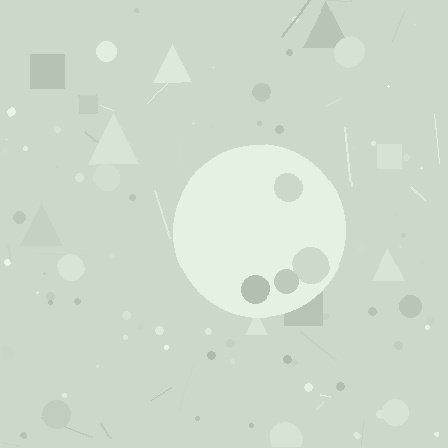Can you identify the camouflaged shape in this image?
The camouflaged shape is a circle.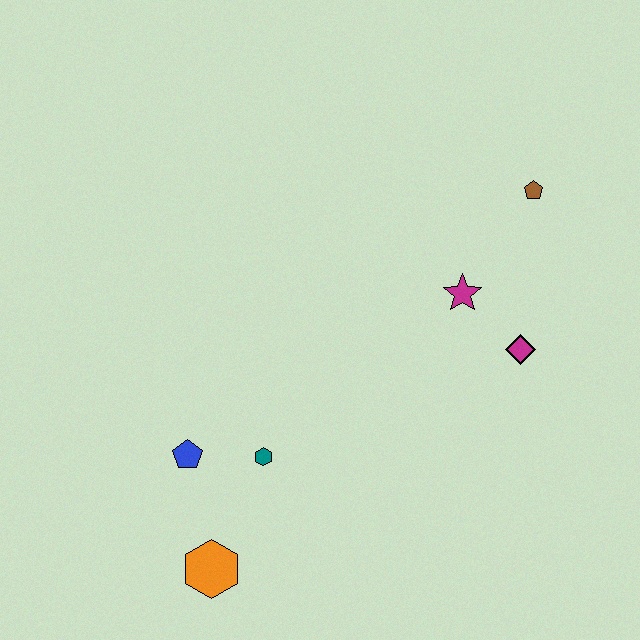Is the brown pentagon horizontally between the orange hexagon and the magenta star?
No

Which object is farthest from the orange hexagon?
The brown pentagon is farthest from the orange hexagon.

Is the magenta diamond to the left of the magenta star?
No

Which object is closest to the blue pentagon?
The teal hexagon is closest to the blue pentagon.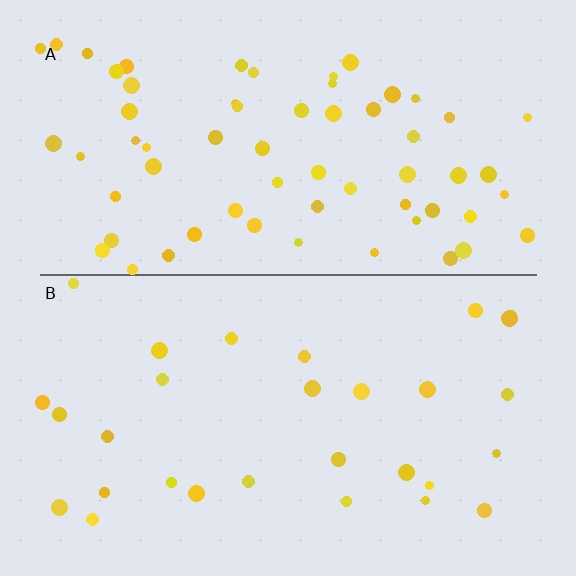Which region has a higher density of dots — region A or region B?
A (the top).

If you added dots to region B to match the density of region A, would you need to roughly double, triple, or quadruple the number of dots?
Approximately double.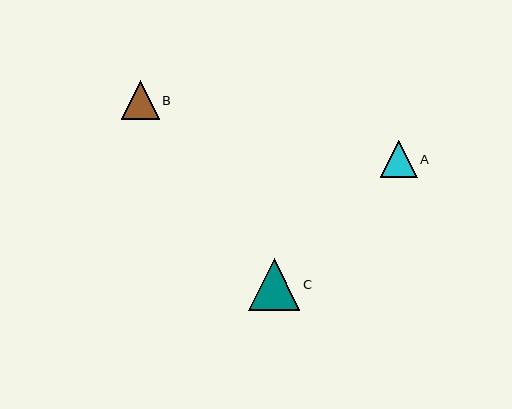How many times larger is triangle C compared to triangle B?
Triangle C is approximately 1.4 times the size of triangle B.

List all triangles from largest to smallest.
From largest to smallest: C, B, A.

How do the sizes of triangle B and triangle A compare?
Triangle B and triangle A are approximately the same size.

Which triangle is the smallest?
Triangle A is the smallest with a size of approximately 37 pixels.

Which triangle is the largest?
Triangle C is the largest with a size of approximately 52 pixels.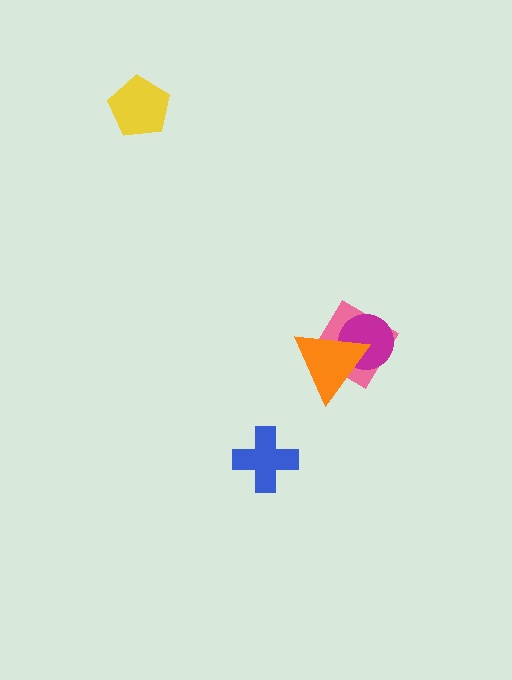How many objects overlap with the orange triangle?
2 objects overlap with the orange triangle.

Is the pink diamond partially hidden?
Yes, it is partially covered by another shape.